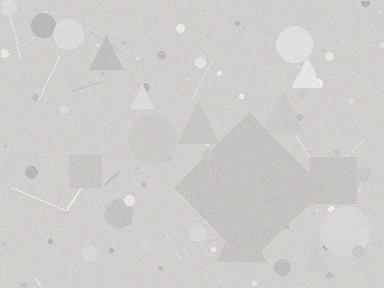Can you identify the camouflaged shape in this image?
The camouflaged shape is a diamond.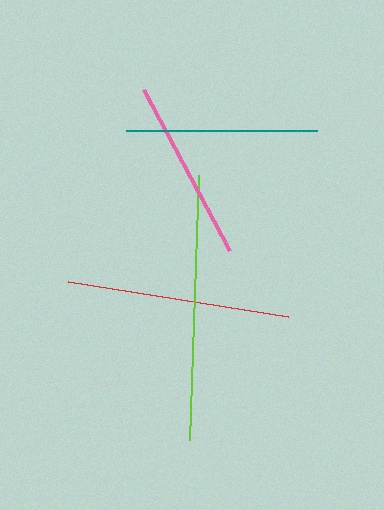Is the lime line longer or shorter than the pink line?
The lime line is longer than the pink line.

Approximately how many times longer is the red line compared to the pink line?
The red line is approximately 1.2 times the length of the pink line.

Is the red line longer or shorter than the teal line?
The red line is longer than the teal line.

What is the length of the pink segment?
The pink segment is approximately 183 pixels long.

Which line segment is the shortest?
The pink line is the shortest at approximately 183 pixels.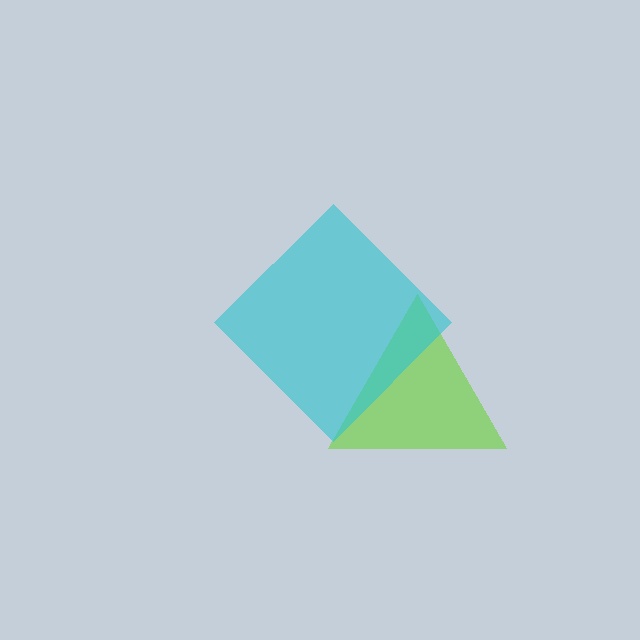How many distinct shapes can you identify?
There are 2 distinct shapes: a lime triangle, a cyan diamond.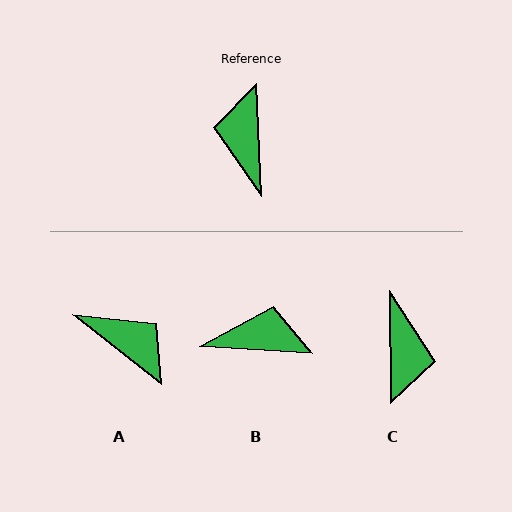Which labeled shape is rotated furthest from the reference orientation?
C, about 178 degrees away.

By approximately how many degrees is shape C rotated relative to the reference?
Approximately 178 degrees counter-clockwise.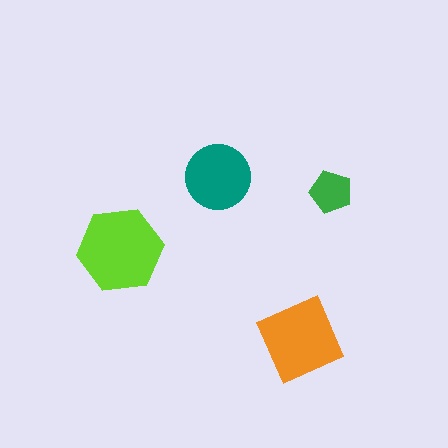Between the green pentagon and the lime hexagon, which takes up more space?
The lime hexagon.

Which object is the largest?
The lime hexagon.